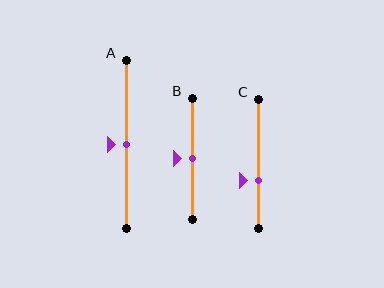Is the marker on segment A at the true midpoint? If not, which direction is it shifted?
Yes, the marker on segment A is at the true midpoint.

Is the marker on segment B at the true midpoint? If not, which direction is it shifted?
Yes, the marker on segment B is at the true midpoint.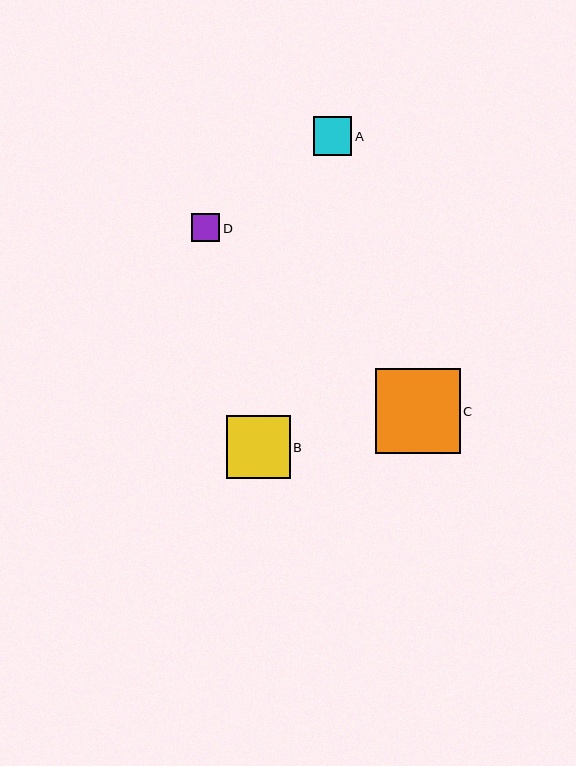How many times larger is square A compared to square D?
Square A is approximately 1.4 times the size of square D.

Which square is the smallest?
Square D is the smallest with a size of approximately 29 pixels.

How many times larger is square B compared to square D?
Square B is approximately 2.2 times the size of square D.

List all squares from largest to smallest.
From largest to smallest: C, B, A, D.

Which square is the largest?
Square C is the largest with a size of approximately 84 pixels.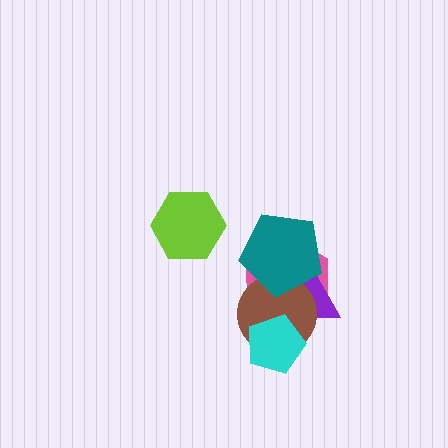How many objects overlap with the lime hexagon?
0 objects overlap with the lime hexagon.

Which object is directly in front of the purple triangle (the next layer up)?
The brown circle is directly in front of the purple triangle.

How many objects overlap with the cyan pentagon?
3 objects overlap with the cyan pentagon.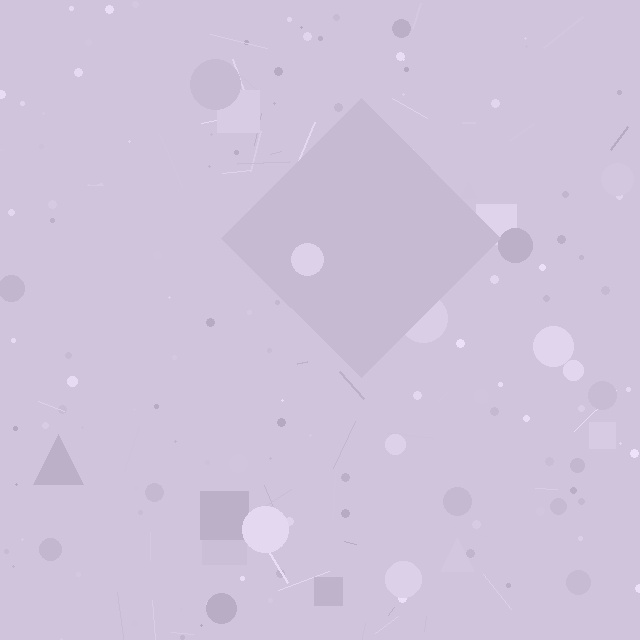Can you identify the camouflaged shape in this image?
The camouflaged shape is a diamond.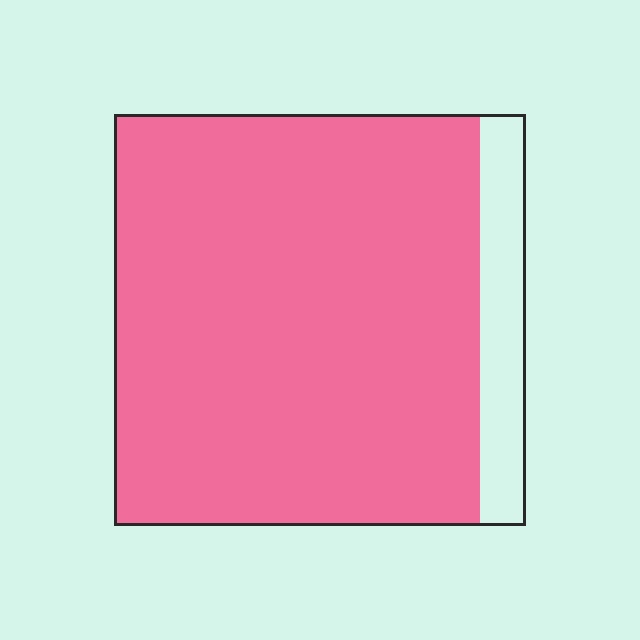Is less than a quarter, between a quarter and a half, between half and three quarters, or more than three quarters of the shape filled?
More than three quarters.